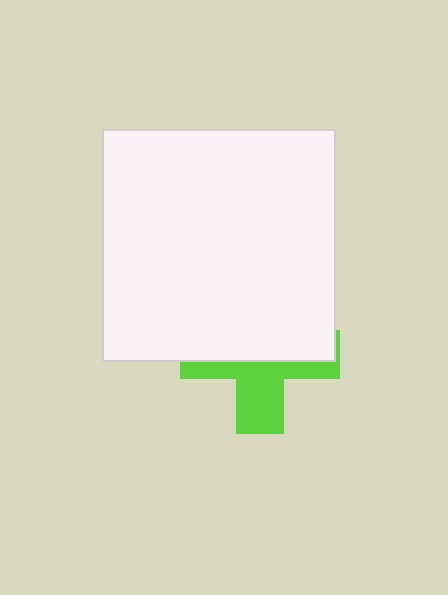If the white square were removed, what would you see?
You would see the complete lime cross.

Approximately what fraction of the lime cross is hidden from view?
Roughly 58% of the lime cross is hidden behind the white square.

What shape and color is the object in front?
The object in front is a white square.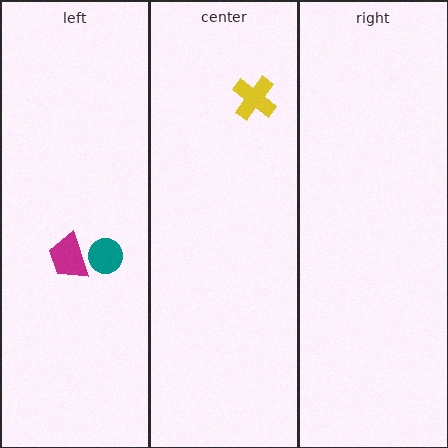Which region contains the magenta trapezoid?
The left region.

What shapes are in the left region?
The teal circle, the magenta trapezoid.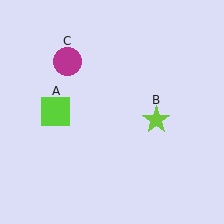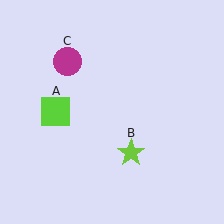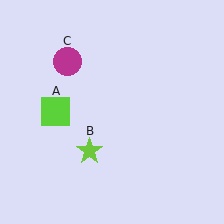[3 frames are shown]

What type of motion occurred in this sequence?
The lime star (object B) rotated clockwise around the center of the scene.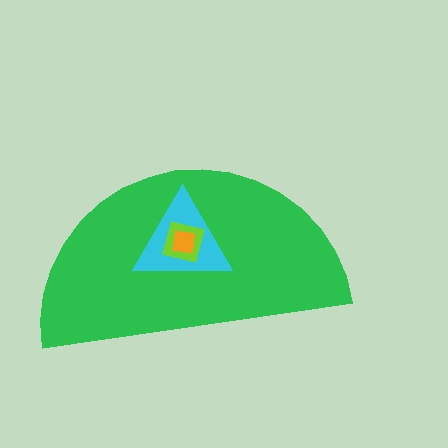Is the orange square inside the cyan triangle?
Yes.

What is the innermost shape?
The orange square.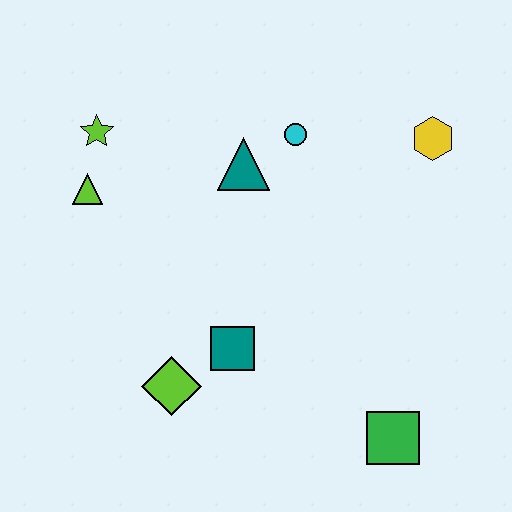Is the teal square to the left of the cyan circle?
Yes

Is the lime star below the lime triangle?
No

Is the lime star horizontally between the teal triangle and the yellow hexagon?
No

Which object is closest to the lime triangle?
The lime star is closest to the lime triangle.